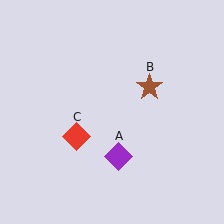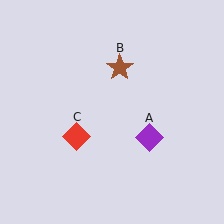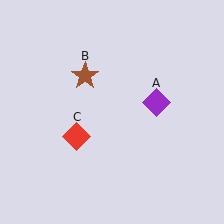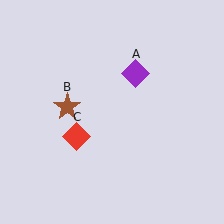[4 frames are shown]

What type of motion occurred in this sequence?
The purple diamond (object A), brown star (object B) rotated counterclockwise around the center of the scene.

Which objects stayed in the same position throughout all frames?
Red diamond (object C) remained stationary.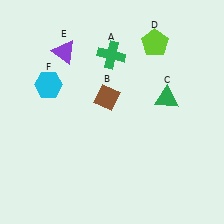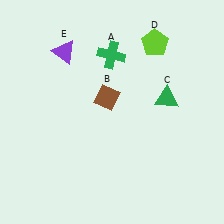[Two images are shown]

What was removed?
The cyan hexagon (F) was removed in Image 2.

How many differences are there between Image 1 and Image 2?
There is 1 difference between the two images.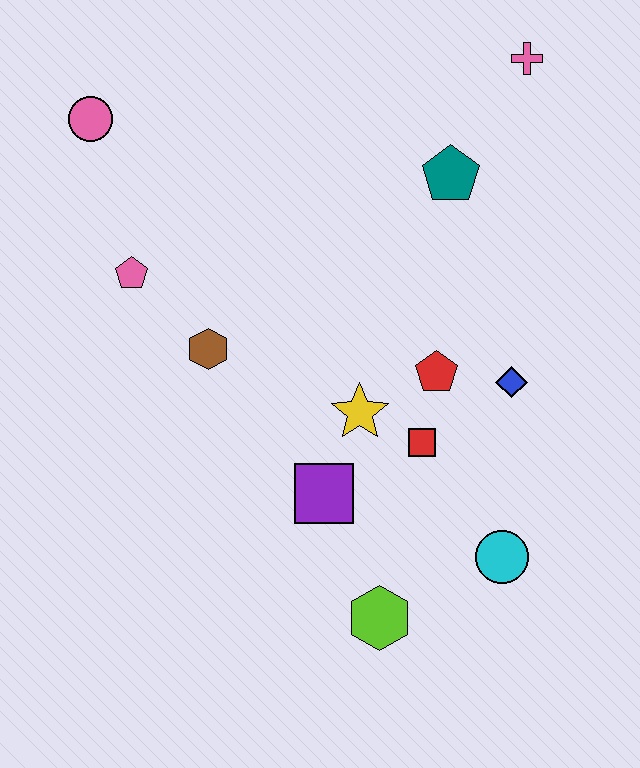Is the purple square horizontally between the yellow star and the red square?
No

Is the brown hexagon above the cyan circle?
Yes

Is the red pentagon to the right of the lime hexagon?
Yes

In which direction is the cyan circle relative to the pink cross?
The cyan circle is below the pink cross.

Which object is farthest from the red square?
The pink circle is farthest from the red square.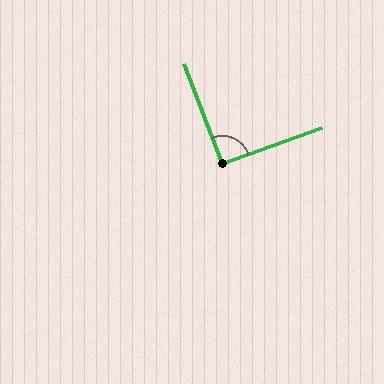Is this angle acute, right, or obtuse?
It is approximately a right angle.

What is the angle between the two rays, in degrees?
Approximately 91 degrees.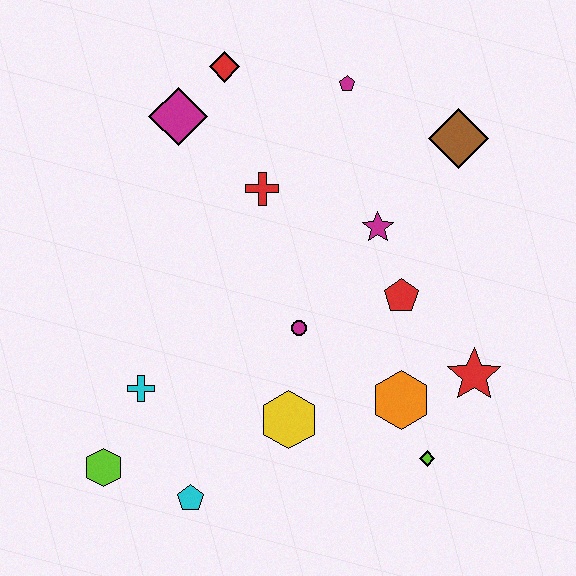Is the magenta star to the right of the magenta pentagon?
Yes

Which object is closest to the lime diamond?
The orange hexagon is closest to the lime diamond.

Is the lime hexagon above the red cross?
No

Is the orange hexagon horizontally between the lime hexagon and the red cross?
No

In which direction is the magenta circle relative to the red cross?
The magenta circle is below the red cross.